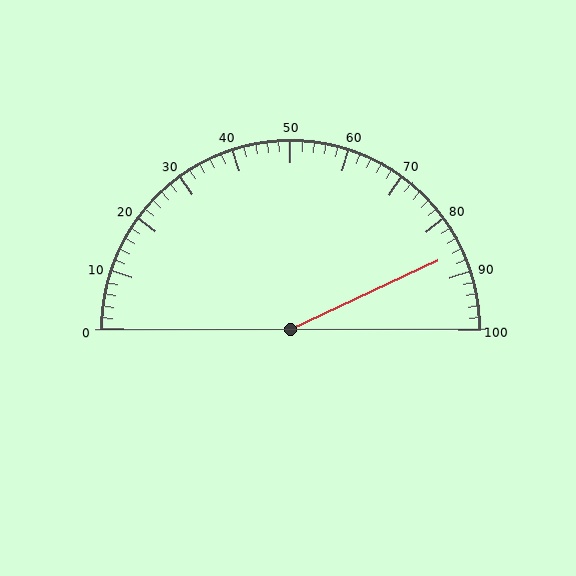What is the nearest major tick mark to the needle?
The nearest major tick mark is 90.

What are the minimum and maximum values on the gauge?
The gauge ranges from 0 to 100.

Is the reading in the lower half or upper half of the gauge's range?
The reading is in the upper half of the range (0 to 100).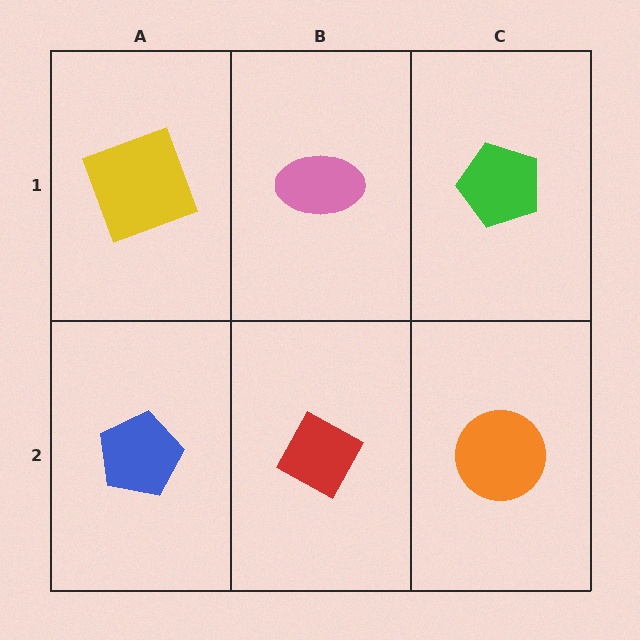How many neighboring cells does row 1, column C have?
2.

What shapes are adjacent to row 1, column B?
A red diamond (row 2, column B), a yellow square (row 1, column A), a green pentagon (row 1, column C).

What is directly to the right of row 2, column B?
An orange circle.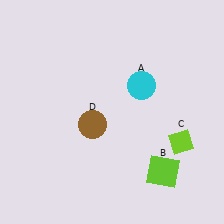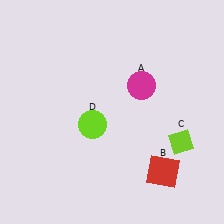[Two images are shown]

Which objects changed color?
A changed from cyan to magenta. B changed from lime to red. D changed from brown to lime.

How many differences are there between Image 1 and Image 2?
There are 3 differences between the two images.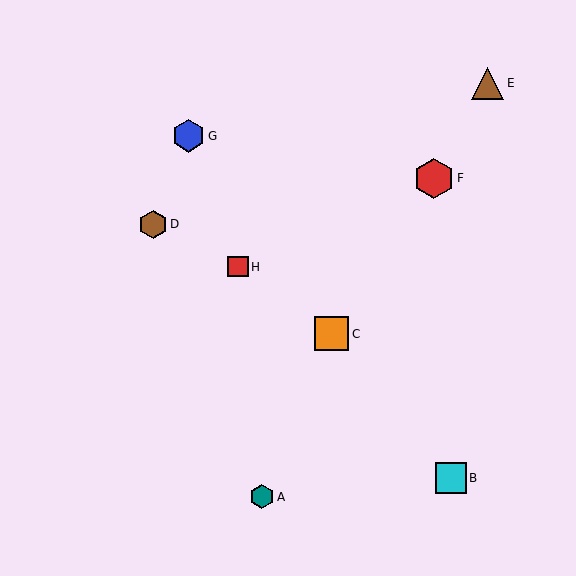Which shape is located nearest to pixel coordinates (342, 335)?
The orange square (labeled C) at (332, 334) is nearest to that location.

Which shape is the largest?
The red hexagon (labeled F) is the largest.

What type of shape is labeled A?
Shape A is a teal hexagon.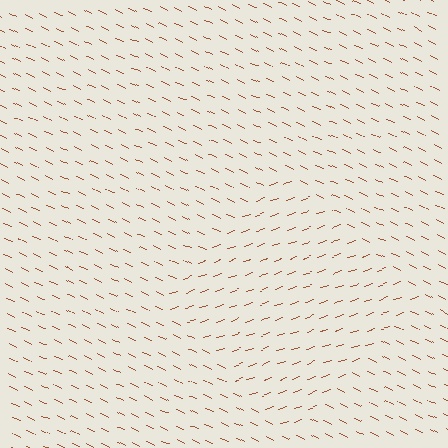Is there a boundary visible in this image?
Yes, there is a texture boundary formed by a change in line orientation.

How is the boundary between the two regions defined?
The boundary is defined purely by a change in line orientation (approximately 45 degrees difference). All lines are the same color and thickness.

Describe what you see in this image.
The image is filled with small brown line segments. A diamond region in the image has lines oriented differently from the surrounding lines, creating a visible texture boundary.